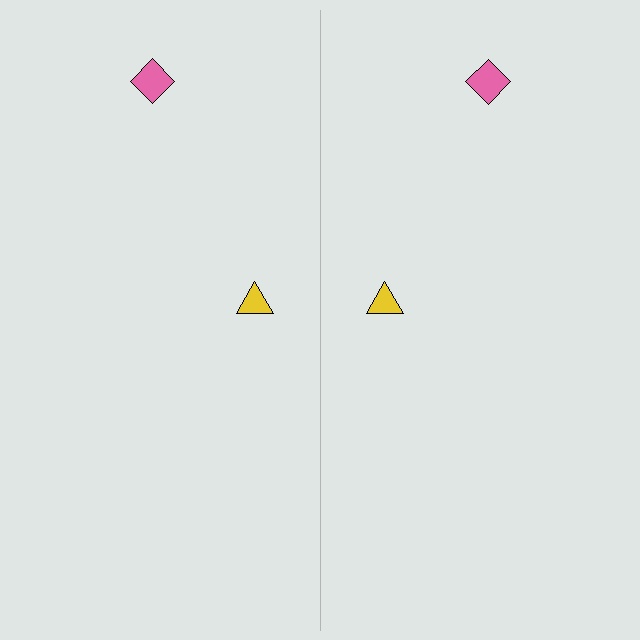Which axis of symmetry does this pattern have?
The pattern has a vertical axis of symmetry running through the center of the image.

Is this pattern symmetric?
Yes, this pattern has bilateral (reflection) symmetry.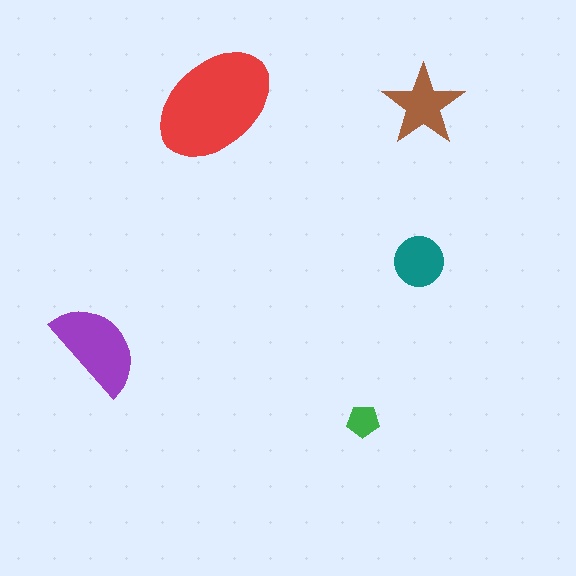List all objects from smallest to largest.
The green pentagon, the teal circle, the brown star, the purple semicircle, the red ellipse.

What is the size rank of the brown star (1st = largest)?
3rd.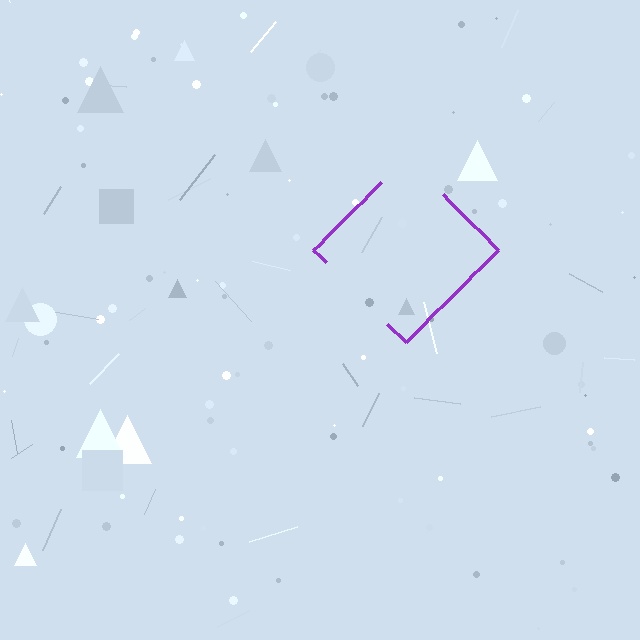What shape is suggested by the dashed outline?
The dashed outline suggests a diamond.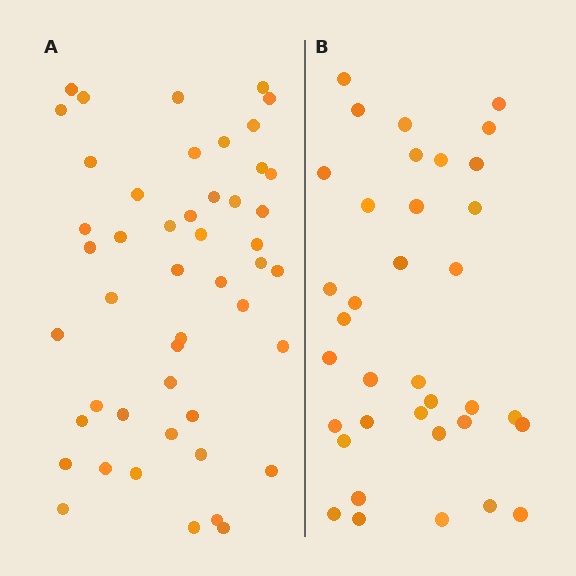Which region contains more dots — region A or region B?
Region A (the left region) has more dots.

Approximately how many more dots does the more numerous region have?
Region A has roughly 12 or so more dots than region B.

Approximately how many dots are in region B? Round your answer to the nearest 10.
About 40 dots. (The exact count is 36, which rounds to 40.)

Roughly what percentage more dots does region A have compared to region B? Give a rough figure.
About 35% more.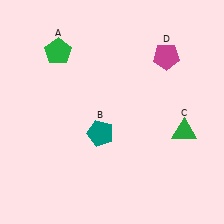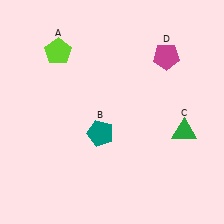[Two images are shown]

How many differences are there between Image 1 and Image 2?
There is 1 difference between the two images.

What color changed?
The pentagon (A) changed from green in Image 1 to lime in Image 2.